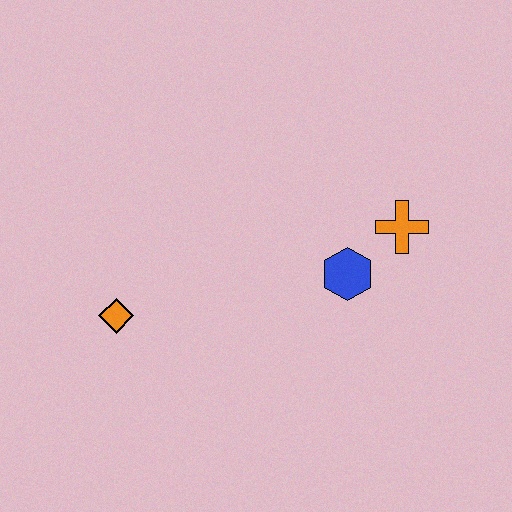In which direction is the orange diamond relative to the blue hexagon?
The orange diamond is to the left of the blue hexagon.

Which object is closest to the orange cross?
The blue hexagon is closest to the orange cross.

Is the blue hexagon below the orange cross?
Yes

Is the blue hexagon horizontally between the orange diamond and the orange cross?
Yes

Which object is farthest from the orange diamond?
The orange cross is farthest from the orange diamond.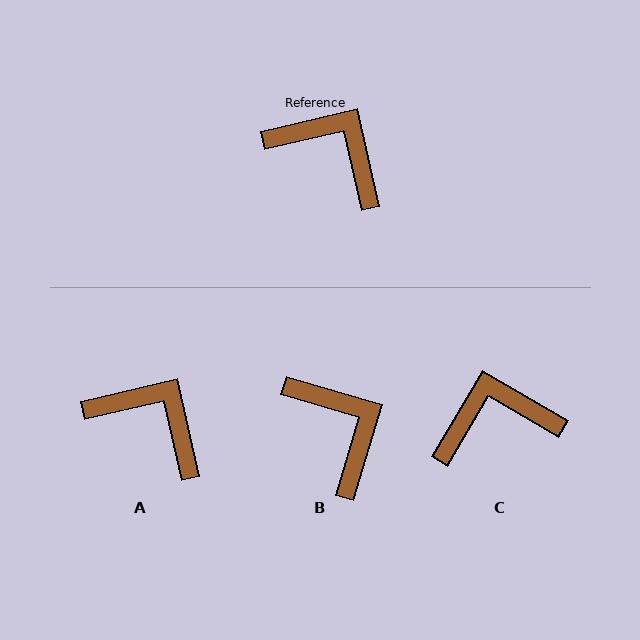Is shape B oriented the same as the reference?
No, it is off by about 29 degrees.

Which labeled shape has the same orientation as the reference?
A.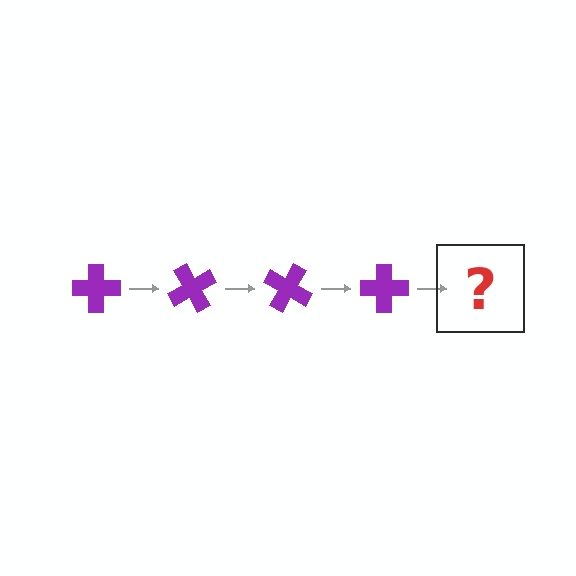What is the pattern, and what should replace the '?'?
The pattern is that the cross rotates 60 degrees each step. The '?' should be a purple cross rotated 240 degrees.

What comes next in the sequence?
The next element should be a purple cross rotated 240 degrees.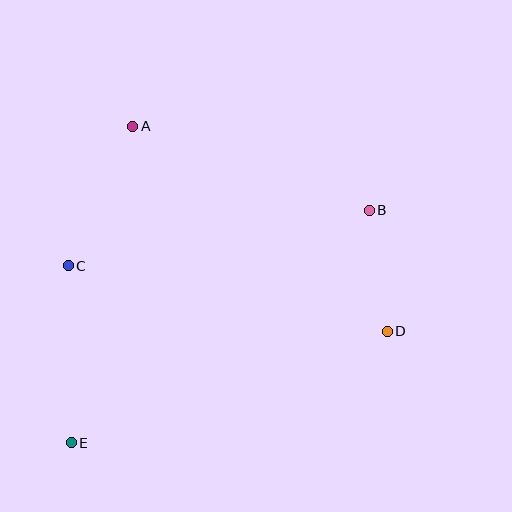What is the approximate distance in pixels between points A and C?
The distance between A and C is approximately 154 pixels.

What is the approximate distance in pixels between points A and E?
The distance between A and E is approximately 323 pixels.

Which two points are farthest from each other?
Points B and E are farthest from each other.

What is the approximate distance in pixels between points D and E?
The distance between D and E is approximately 335 pixels.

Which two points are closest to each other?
Points B and D are closest to each other.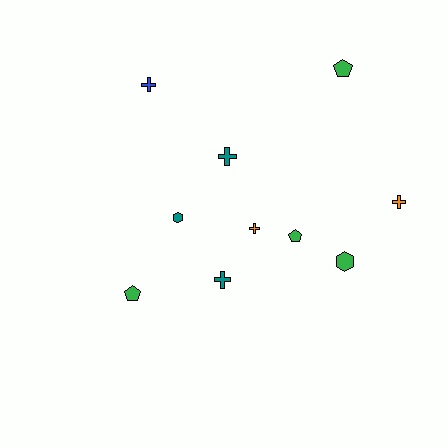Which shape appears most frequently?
Cross, with 5 objects.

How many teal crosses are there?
There are 2 teal crosses.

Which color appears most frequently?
Green, with 4 objects.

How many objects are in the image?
There are 10 objects.